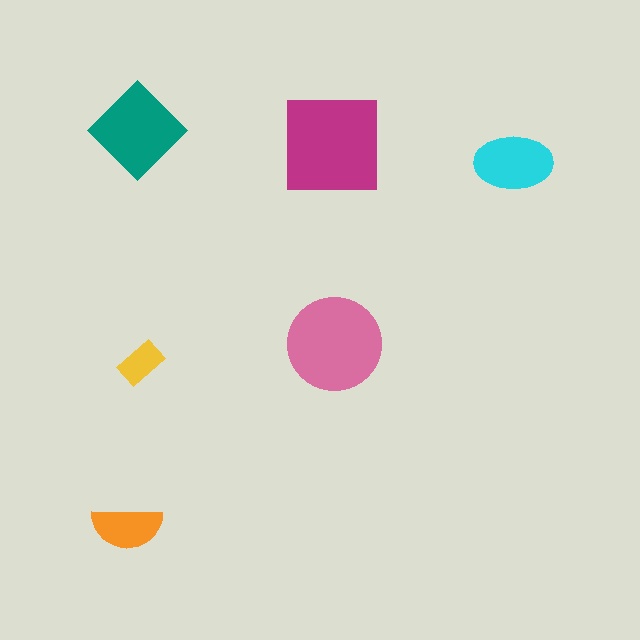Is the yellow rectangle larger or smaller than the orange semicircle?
Smaller.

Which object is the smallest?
The yellow rectangle.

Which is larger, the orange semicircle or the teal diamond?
The teal diamond.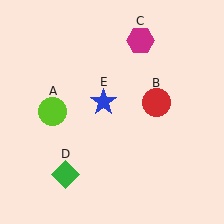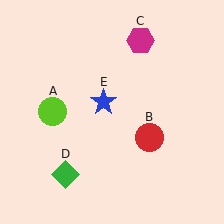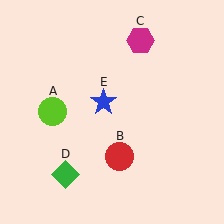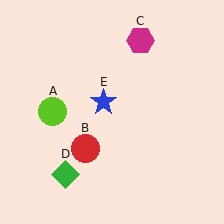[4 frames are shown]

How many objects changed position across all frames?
1 object changed position: red circle (object B).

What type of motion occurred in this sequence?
The red circle (object B) rotated clockwise around the center of the scene.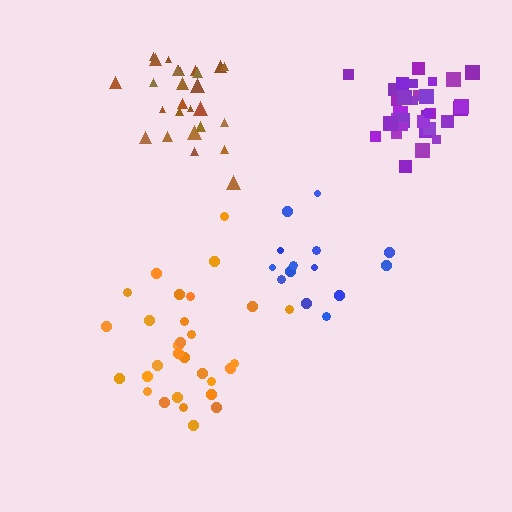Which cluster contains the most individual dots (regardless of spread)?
Purple (32).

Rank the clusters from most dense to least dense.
purple, brown, orange, blue.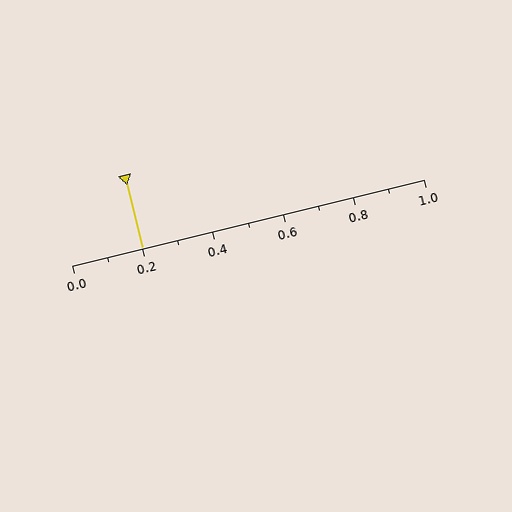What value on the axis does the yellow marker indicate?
The marker indicates approximately 0.2.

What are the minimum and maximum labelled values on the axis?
The axis runs from 0.0 to 1.0.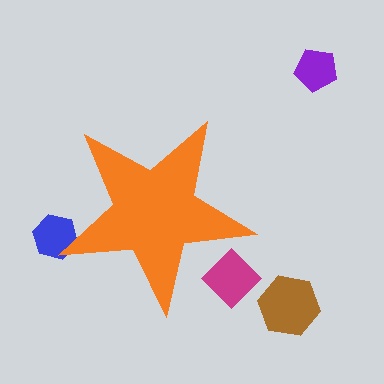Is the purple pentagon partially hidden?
No, the purple pentagon is fully visible.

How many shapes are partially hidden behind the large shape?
2 shapes are partially hidden.